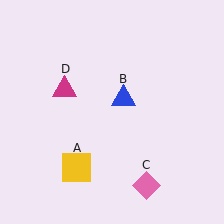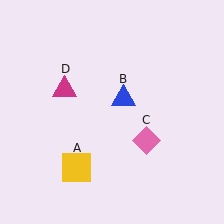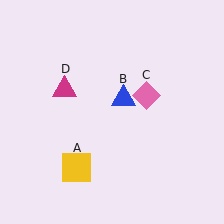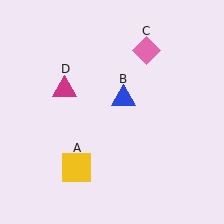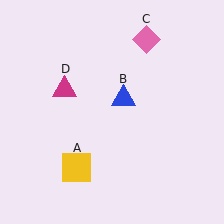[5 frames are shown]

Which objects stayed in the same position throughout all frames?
Yellow square (object A) and blue triangle (object B) and magenta triangle (object D) remained stationary.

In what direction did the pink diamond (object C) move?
The pink diamond (object C) moved up.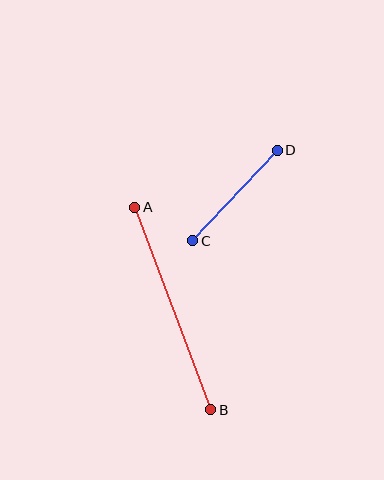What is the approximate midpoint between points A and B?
The midpoint is at approximately (173, 308) pixels.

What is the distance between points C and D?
The distance is approximately 123 pixels.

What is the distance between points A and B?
The distance is approximately 217 pixels.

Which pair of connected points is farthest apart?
Points A and B are farthest apart.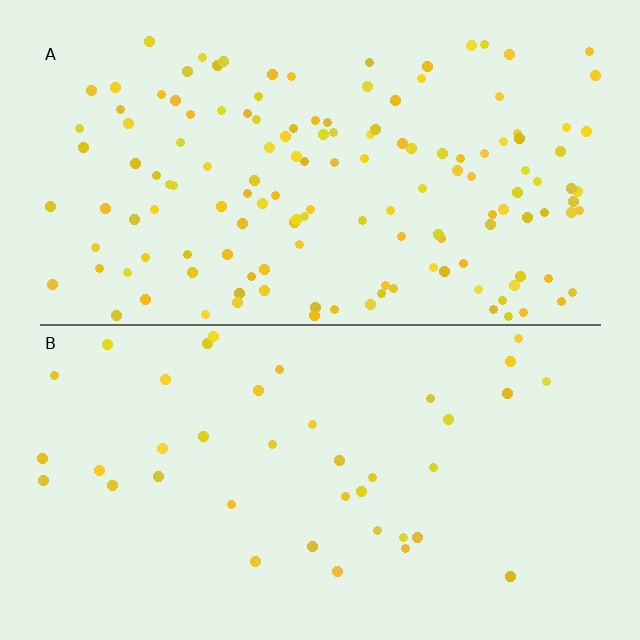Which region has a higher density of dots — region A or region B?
A (the top).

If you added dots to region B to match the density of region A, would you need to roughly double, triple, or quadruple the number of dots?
Approximately quadruple.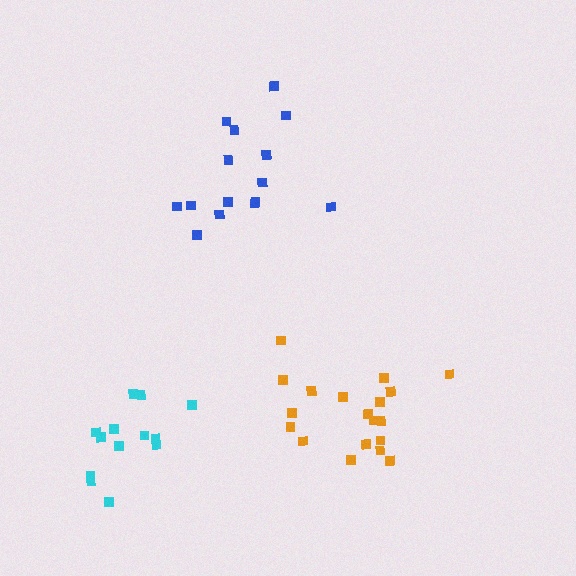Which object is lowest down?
The cyan cluster is bottommost.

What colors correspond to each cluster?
The clusters are colored: cyan, orange, blue.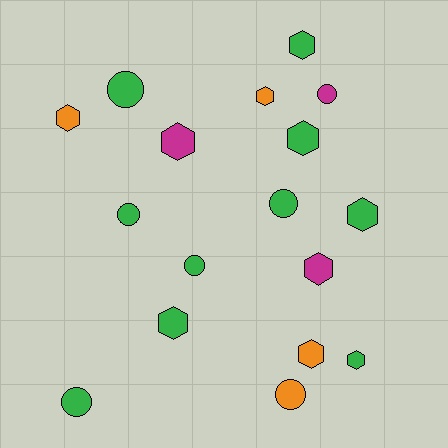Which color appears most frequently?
Green, with 10 objects.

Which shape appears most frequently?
Hexagon, with 10 objects.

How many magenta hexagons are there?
There are 2 magenta hexagons.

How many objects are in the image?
There are 17 objects.